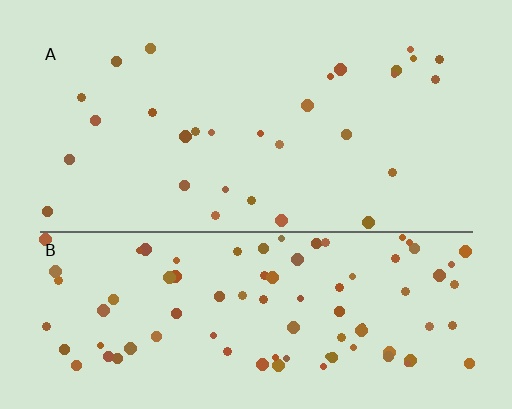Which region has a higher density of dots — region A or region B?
B (the bottom).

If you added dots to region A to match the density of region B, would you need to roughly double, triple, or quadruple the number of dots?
Approximately triple.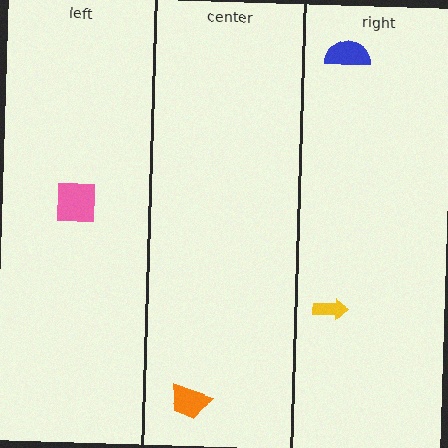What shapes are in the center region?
The orange trapezoid.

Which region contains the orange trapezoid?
The center region.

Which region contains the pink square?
The left region.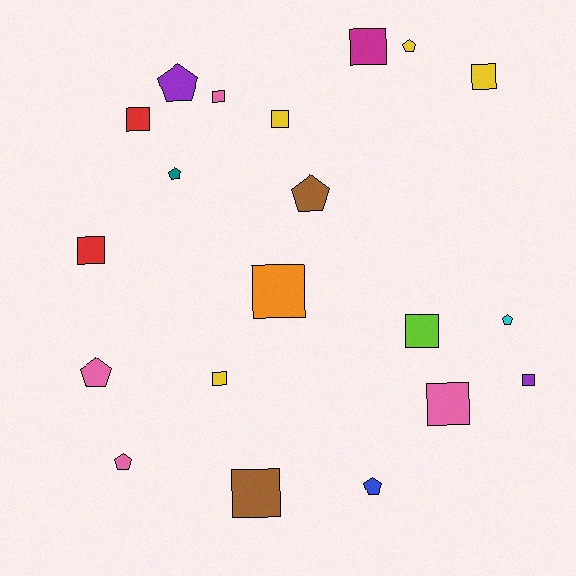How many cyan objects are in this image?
There is 1 cyan object.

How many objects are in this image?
There are 20 objects.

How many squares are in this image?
There are 12 squares.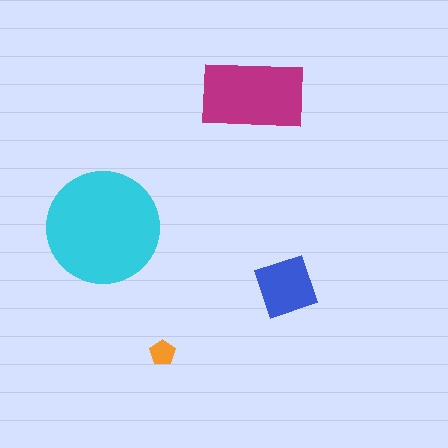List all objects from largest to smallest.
The cyan circle, the magenta rectangle, the blue diamond, the orange pentagon.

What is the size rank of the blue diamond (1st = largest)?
3rd.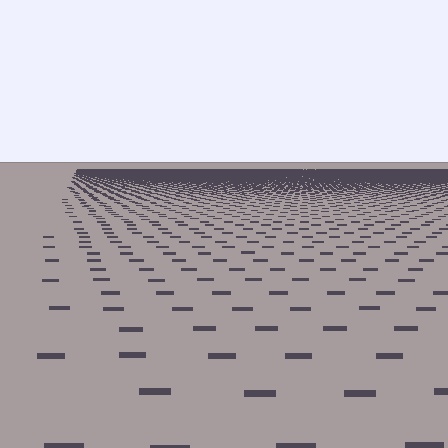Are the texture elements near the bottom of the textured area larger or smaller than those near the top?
Larger. Near the bottom, elements are closer to the viewer and appear at a bigger on-screen size.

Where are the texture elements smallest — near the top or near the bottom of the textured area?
Near the top.